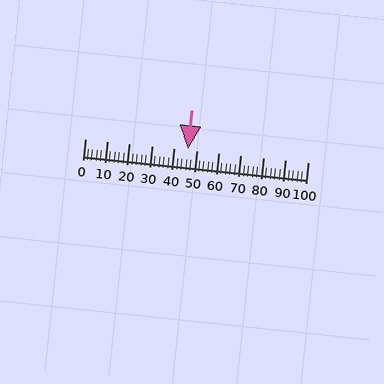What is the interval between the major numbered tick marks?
The major tick marks are spaced 10 units apart.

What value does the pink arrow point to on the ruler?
The pink arrow points to approximately 46.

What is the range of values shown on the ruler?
The ruler shows values from 0 to 100.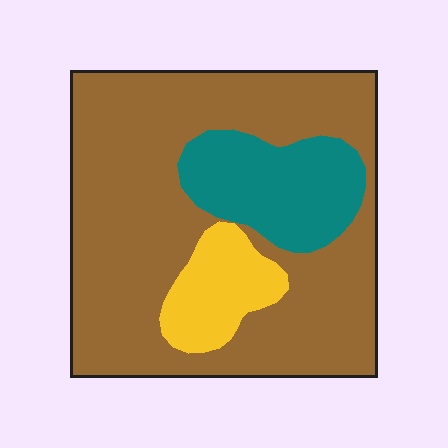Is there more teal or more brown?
Brown.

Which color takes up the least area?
Yellow, at roughly 10%.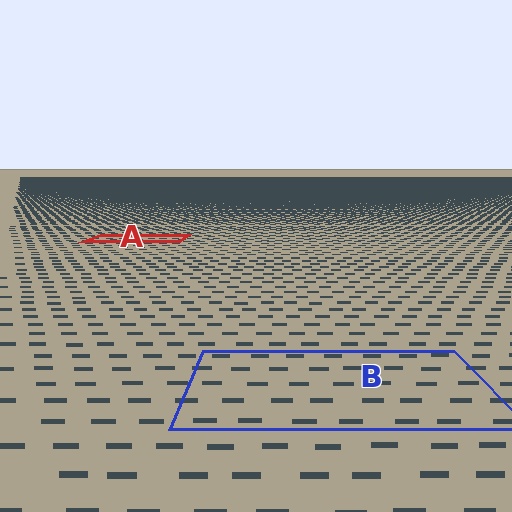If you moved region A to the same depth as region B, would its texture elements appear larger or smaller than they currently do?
They would appear larger. At a closer depth, the same texture elements are projected at a bigger on-screen size.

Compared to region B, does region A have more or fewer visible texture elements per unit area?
Region A has more texture elements per unit area — they are packed more densely because it is farther away.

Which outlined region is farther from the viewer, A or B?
Region A is farther from the viewer — the texture elements inside it appear smaller and more densely packed.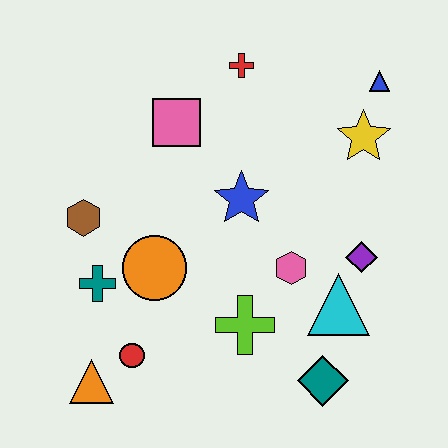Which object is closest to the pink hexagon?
The cyan triangle is closest to the pink hexagon.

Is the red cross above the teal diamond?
Yes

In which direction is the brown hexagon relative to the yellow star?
The brown hexagon is to the left of the yellow star.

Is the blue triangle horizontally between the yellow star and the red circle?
No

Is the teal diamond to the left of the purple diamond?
Yes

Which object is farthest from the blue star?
The orange triangle is farthest from the blue star.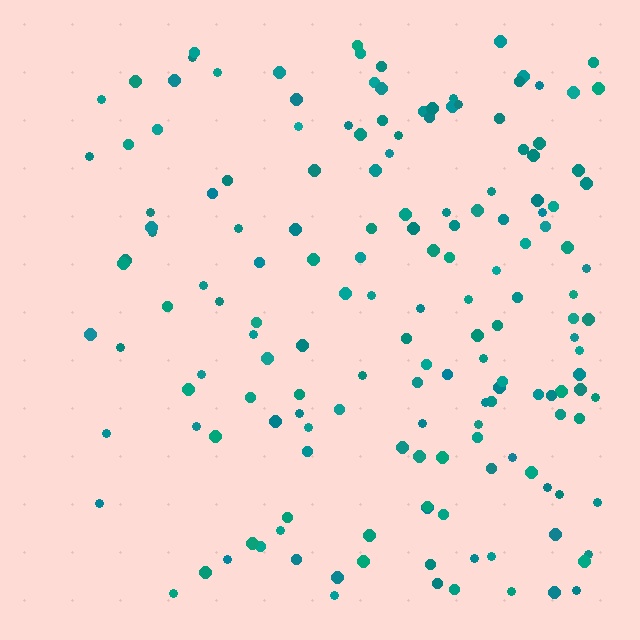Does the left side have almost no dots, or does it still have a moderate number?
Still a moderate number, just noticeably fewer than the right.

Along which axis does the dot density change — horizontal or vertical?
Horizontal.